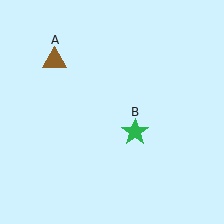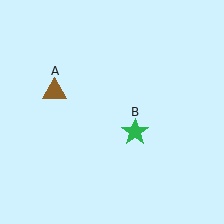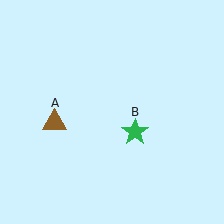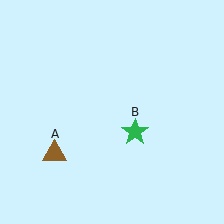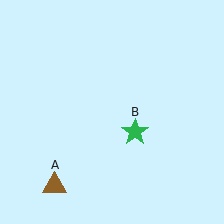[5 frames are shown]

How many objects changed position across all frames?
1 object changed position: brown triangle (object A).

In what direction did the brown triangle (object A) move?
The brown triangle (object A) moved down.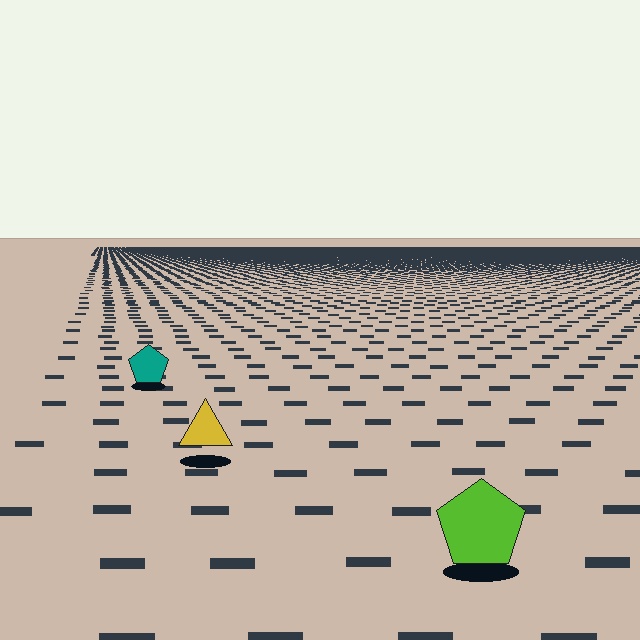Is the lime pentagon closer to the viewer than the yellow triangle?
Yes. The lime pentagon is closer — you can tell from the texture gradient: the ground texture is coarser near it.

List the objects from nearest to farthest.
From nearest to farthest: the lime pentagon, the yellow triangle, the teal pentagon.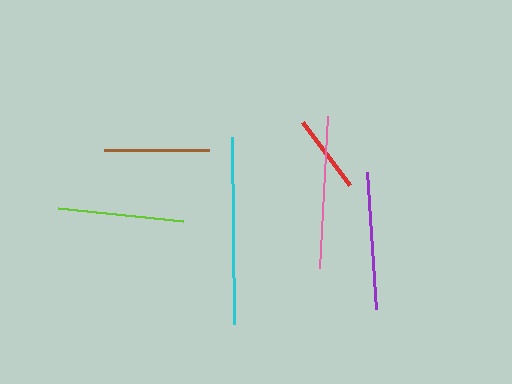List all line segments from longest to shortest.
From longest to shortest: cyan, pink, purple, lime, brown, red.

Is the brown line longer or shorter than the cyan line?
The cyan line is longer than the brown line.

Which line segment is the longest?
The cyan line is the longest at approximately 187 pixels.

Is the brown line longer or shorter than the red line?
The brown line is longer than the red line.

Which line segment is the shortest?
The red line is the shortest at approximately 79 pixels.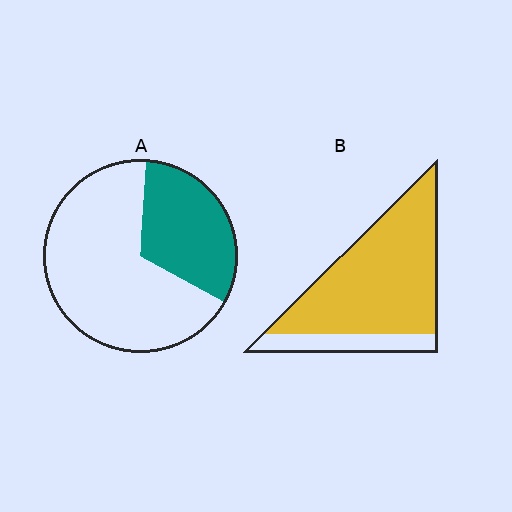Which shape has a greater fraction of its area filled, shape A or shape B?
Shape B.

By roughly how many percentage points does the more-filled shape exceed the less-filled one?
By roughly 50 percentage points (B over A).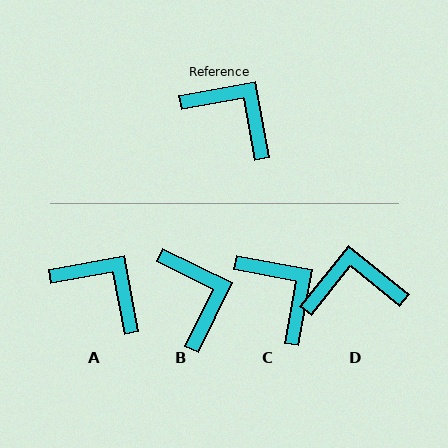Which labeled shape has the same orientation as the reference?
A.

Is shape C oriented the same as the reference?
No, it is off by about 21 degrees.